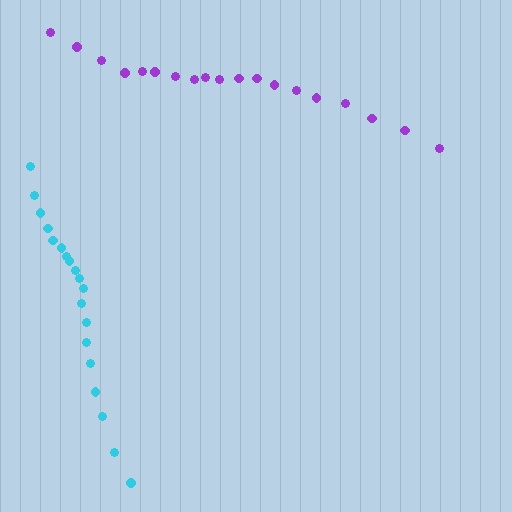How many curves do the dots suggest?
There are 2 distinct paths.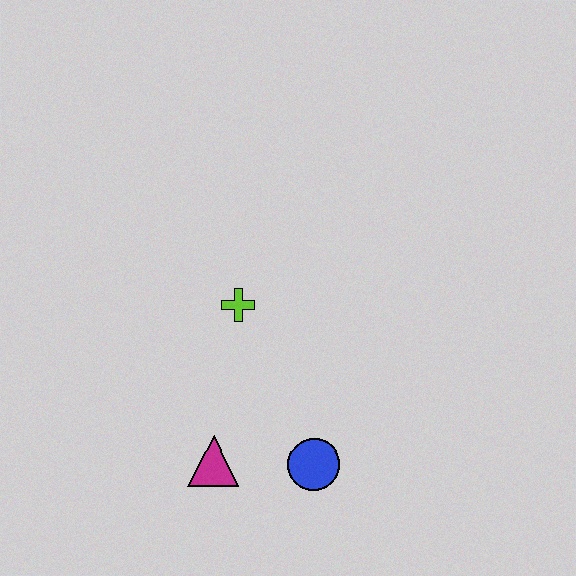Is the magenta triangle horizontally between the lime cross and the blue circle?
No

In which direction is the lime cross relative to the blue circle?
The lime cross is above the blue circle.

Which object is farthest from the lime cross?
The blue circle is farthest from the lime cross.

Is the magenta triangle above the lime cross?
No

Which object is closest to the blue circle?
The magenta triangle is closest to the blue circle.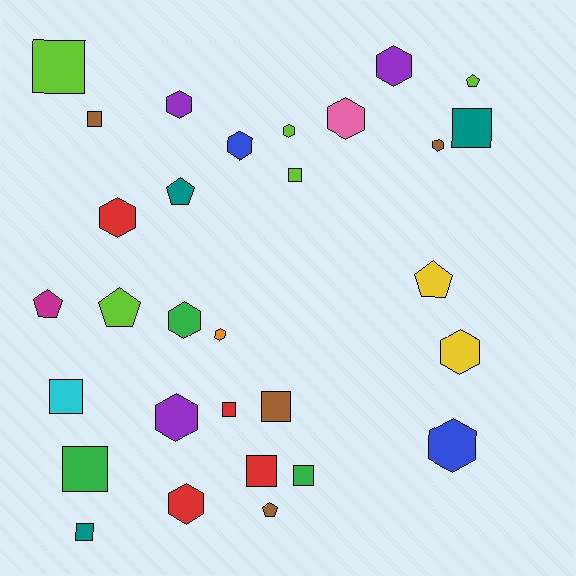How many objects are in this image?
There are 30 objects.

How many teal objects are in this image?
There are 3 teal objects.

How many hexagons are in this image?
There are 13 hexagons.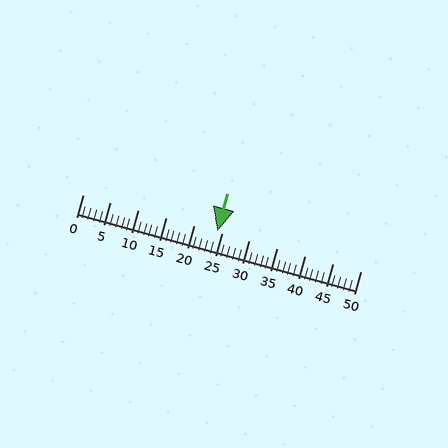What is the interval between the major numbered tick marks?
The major tick marks are spaced 5 units apart.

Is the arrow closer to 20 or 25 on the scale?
The arrow is closer to 25.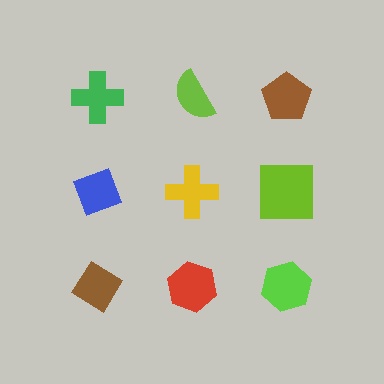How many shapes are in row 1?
3 shapes.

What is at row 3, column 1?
A brown diamond.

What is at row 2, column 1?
A blue diamond.